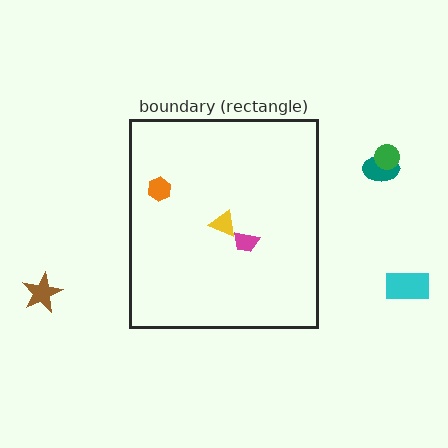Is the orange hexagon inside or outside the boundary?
Inside.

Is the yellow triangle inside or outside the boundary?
Inside.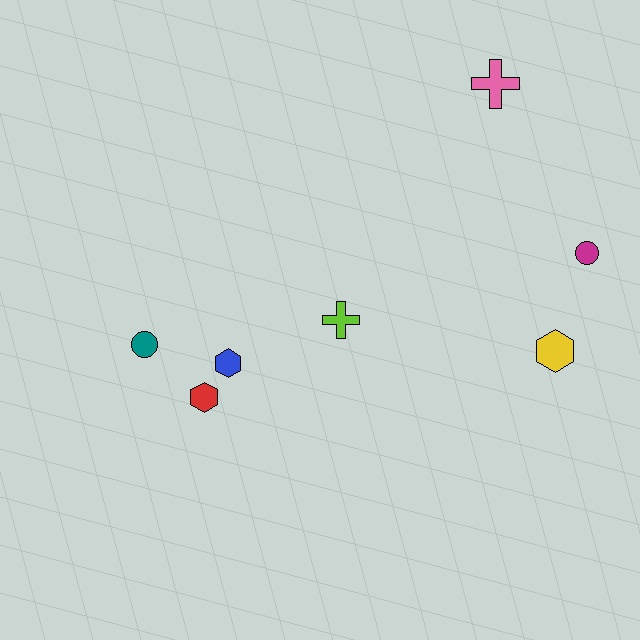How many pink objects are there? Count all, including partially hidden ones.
There is 1 pink object.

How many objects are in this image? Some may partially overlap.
There are 7 objects.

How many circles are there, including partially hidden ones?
There are 2 circles.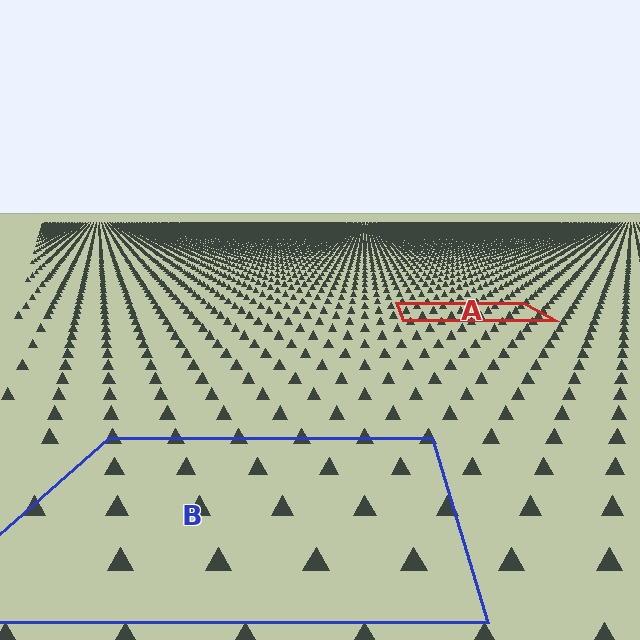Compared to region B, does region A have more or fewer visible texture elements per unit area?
Region A has more texture elements per unit area — they are packed more densely because it is farther away.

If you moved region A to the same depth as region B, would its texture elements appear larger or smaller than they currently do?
They would appear larger. At a closer depth, the same texture elements are projected at a bigger on-screen size.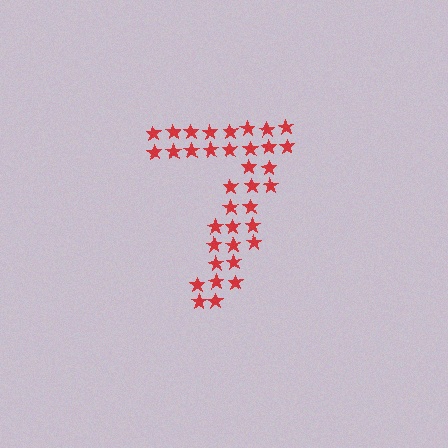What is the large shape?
The large shape is the digit 7.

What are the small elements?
The small elements are stars.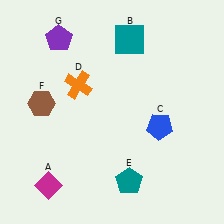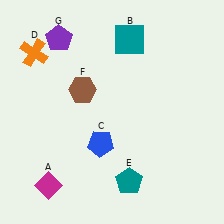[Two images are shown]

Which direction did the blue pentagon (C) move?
The blue pentagon (C) moved left.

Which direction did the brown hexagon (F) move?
The brown hexagon (F) moved right.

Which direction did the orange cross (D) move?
The orange cross (D) moved left.